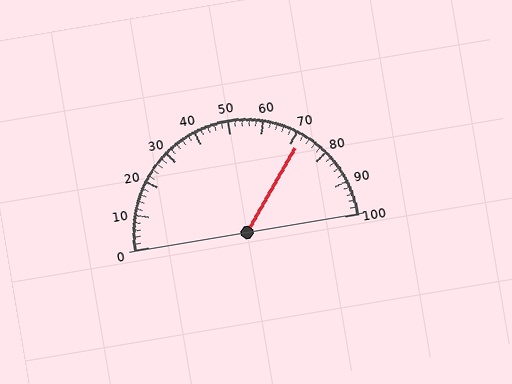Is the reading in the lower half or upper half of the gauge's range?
The reading is in the upper half of the range (0 to 100).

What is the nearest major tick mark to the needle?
The nearest major tick mark is 70.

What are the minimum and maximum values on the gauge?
The gauge ranges from 0 to 100.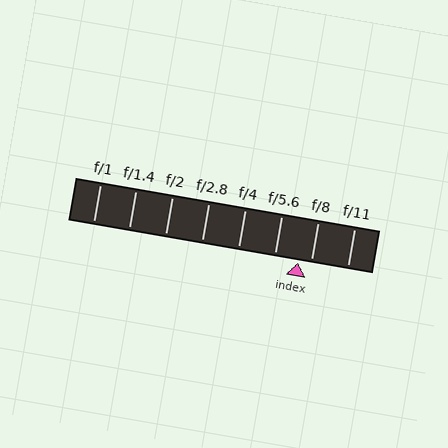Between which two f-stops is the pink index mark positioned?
The index mark is between f/5.6 and f/8.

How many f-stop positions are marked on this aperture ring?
There are 8 f-stop positions marked.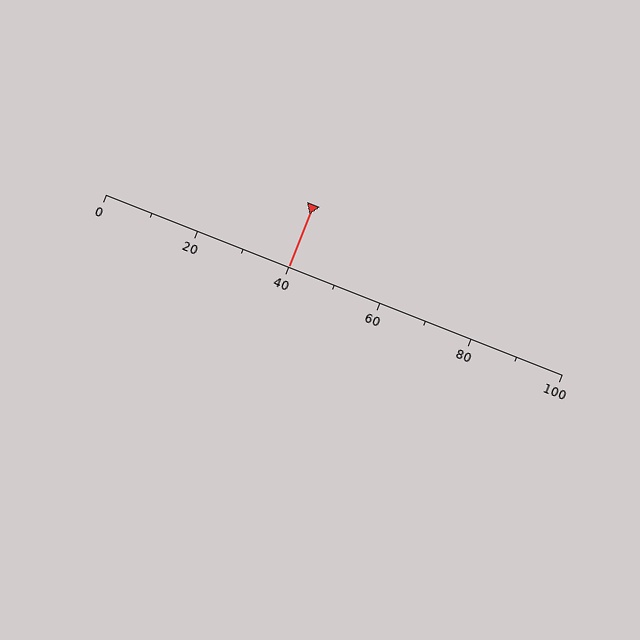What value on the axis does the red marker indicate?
The marker indicates approximately 40.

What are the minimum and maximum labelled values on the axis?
The axis runs from 0 to 100.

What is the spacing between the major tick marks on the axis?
The major ticks are spaced 20 apart.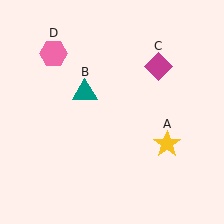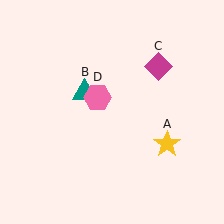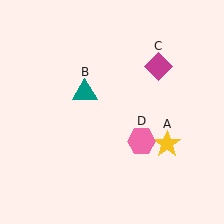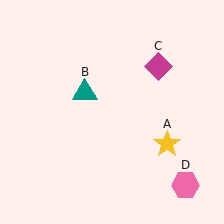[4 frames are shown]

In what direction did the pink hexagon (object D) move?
The pink hexagon (object D) moved down and to the right.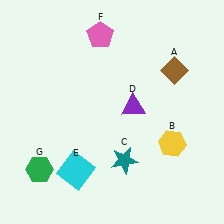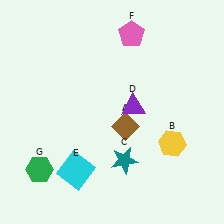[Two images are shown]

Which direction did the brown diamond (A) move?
The brown diamond (A) moved down.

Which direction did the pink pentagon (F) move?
The pink pentagon (F) moved right.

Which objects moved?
The objects that moved are: the brown diamond (A), the pink pentagon (F).